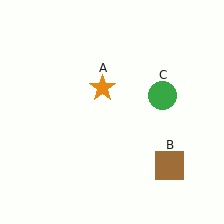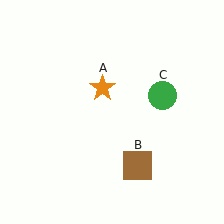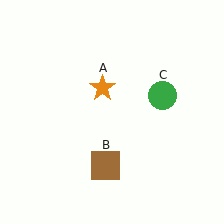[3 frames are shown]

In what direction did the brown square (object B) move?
The brown square (object B) moved left.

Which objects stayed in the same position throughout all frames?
Orange star (object A) and green circle (object C) remained stationary.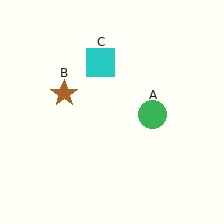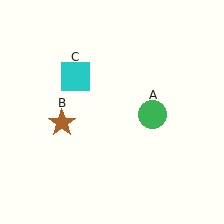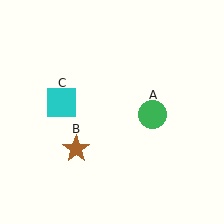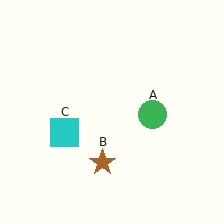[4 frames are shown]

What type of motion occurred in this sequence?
The brown star (object B), cyan square (object C) rotated counterclockwise around the center of the scene.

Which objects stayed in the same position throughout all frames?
Green circle (object A) remained stationary.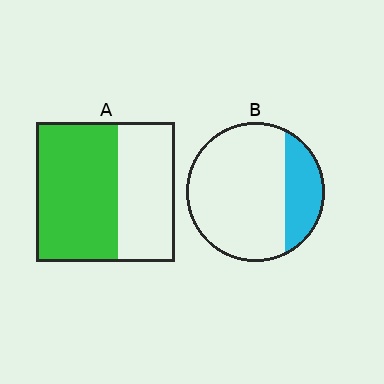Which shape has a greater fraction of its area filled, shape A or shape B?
Shape A.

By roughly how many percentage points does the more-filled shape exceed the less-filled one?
By roughly 35 percentage points (A over B).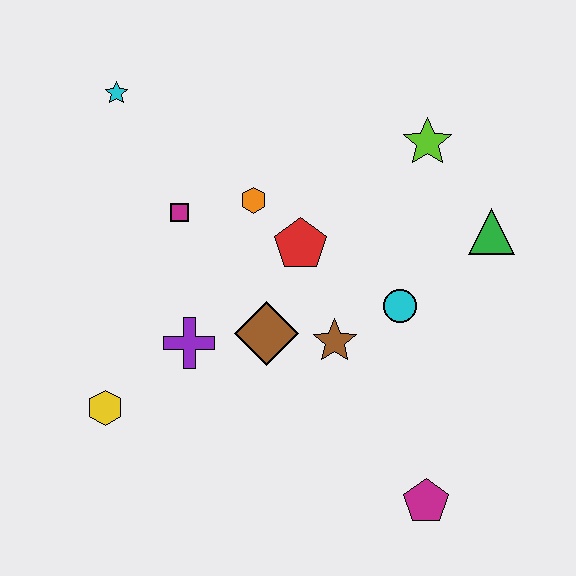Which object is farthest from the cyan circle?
The cyan star is farthest from the cyan circle.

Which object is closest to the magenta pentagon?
The brown star is closest to the magenta pentagon.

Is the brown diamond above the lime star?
No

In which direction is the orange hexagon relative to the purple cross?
The orange hexagon is above the purple cross.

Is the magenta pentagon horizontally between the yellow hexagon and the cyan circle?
No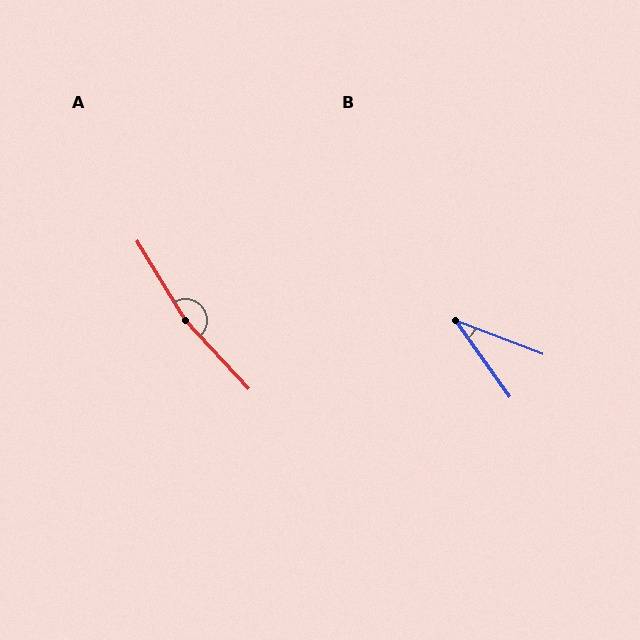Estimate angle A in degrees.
Approximately 169 degrees.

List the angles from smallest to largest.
B (34°), A (169°).